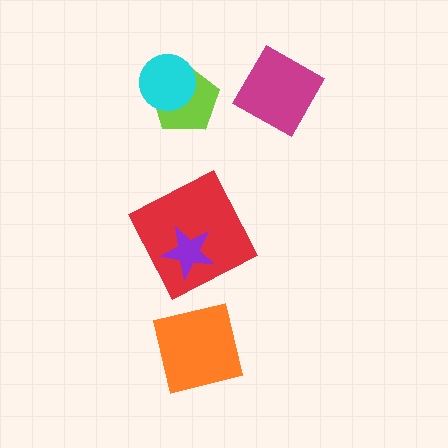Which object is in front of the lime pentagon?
The cyan circle is in front of the lime pentagon.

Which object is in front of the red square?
The purple star is in front of the red square.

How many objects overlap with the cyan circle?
1 object overlaps with the cyan circle.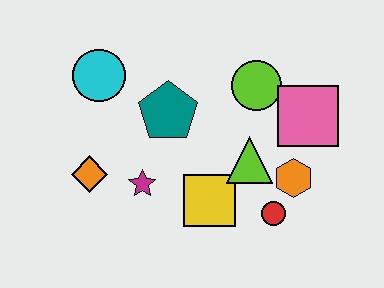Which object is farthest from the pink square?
The orange diamond is farthest from the pink square.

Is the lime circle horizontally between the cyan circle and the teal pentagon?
No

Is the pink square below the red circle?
No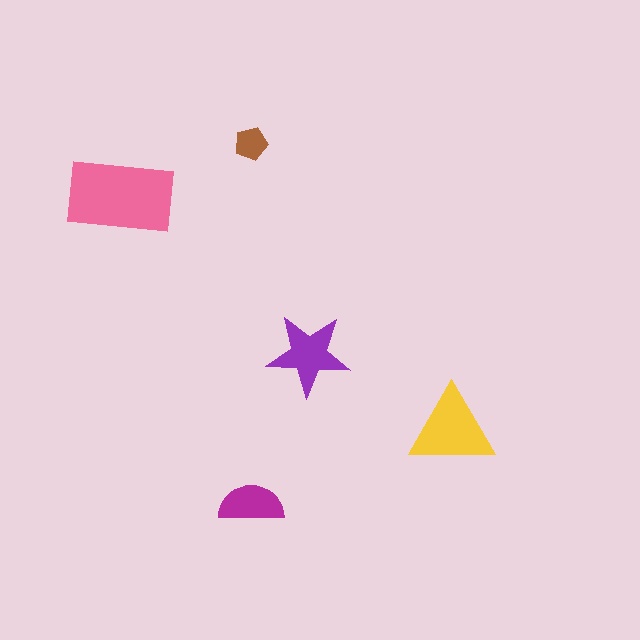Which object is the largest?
The pink rectangle.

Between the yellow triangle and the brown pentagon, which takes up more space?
The yellow triangle.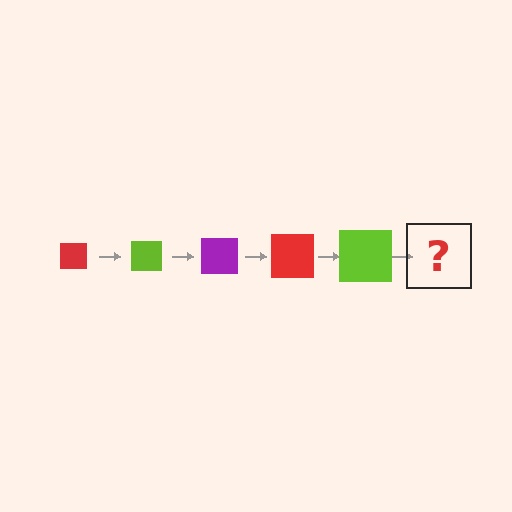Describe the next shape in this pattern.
It should be a purple square, larger than the previous one.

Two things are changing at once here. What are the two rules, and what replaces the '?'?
The two rules are that the square grows larger each step and the color cycles through red, lime, and purple. The '?' should be a purple square, larger than the previous one.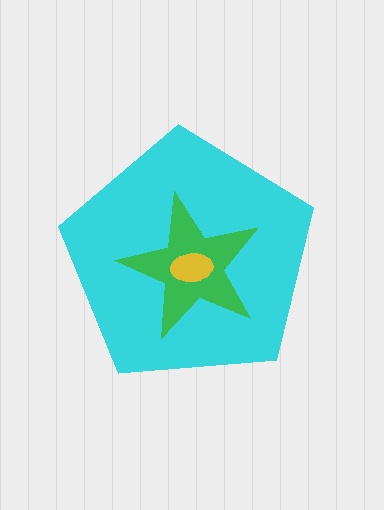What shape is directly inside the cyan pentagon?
The green star.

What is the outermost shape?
The cyan pentagon.